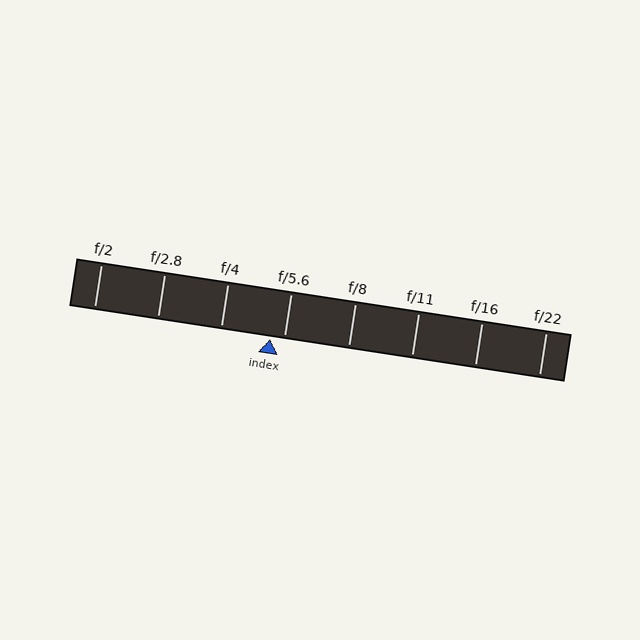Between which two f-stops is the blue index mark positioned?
The index mark is between f/4 and f/5.6.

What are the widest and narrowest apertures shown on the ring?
The widest aperture shown is f/2 and the narrowest is f/22.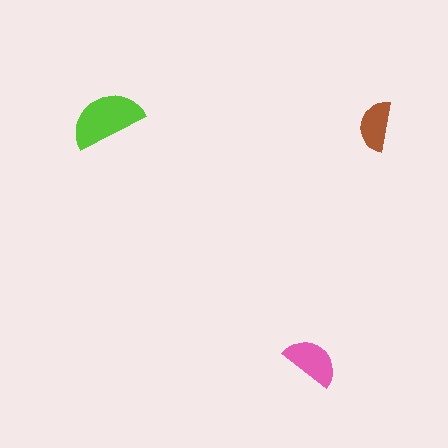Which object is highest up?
The lime semicircle is topmost.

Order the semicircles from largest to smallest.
the lime one, the pink one, the brown one.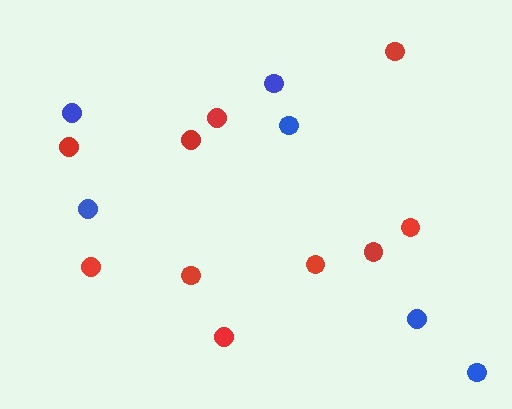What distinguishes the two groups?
There are 2 groups: one group of blue circles (6) and one group of red circles (10).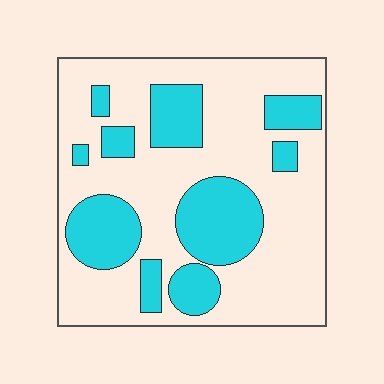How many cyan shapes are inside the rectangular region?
10.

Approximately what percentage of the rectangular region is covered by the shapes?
Approximately 30%.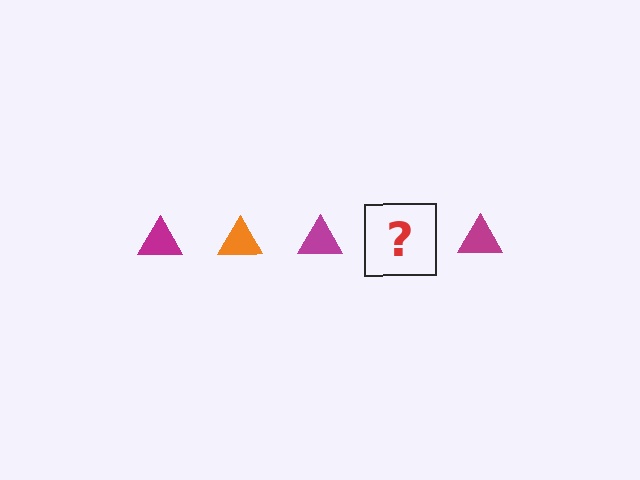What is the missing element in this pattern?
The missing element is an orange triangle.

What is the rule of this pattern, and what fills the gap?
The rule is that the pattern cycles through magenta, orange triangles. The gap should be filled with an orange triangle.